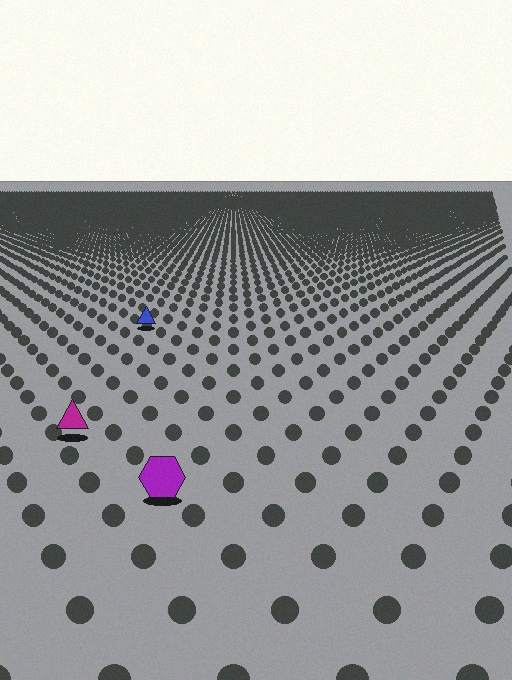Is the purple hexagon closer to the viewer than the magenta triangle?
Yes. The purple hexagon is closer — you can tell from the texture gradient: the ground texture is coarser near it.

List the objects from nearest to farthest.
From nearest to farthest: the purple hexagon, the magenta triangle, the blue triangle.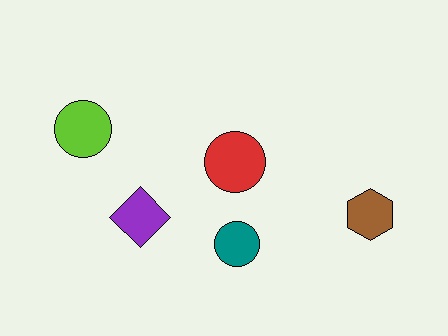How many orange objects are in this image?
There are no orange objects.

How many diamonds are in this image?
There is 1 diamond.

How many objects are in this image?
There are 5 objects.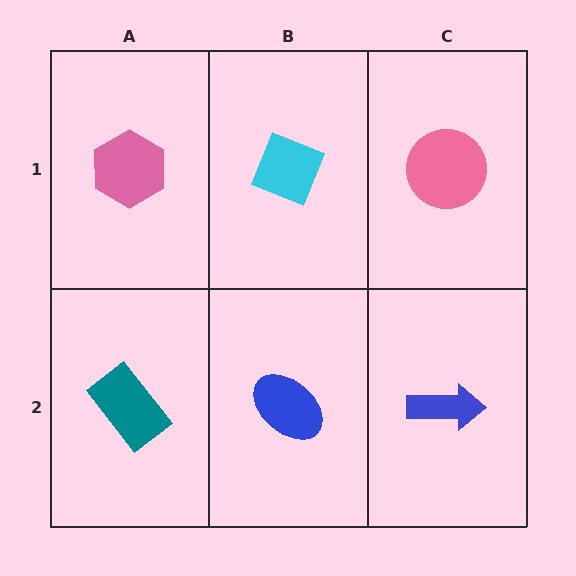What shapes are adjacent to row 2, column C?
A pink circle (row 1, column C), a blue ellipse (row 2, column B).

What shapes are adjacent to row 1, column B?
A blue ellipse (row 2, column B), a pink hexagon (row 1, column A), a pink circle (row 1, column C).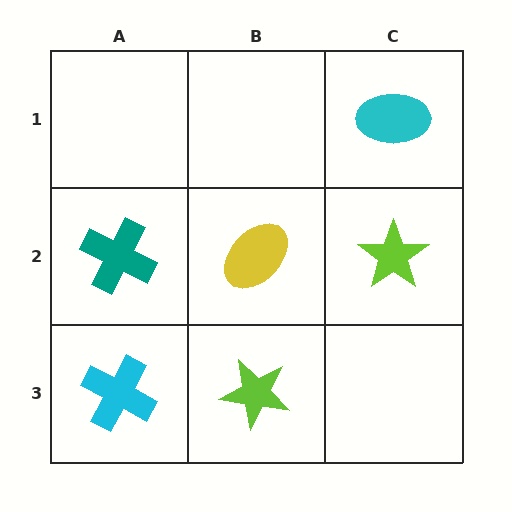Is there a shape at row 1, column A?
No, that cell is empty.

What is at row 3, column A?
A cyan cross.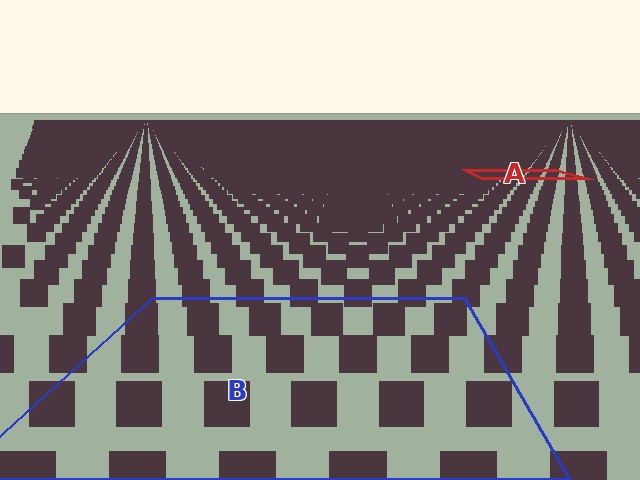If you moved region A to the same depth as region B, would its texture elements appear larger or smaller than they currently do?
They would appear larger. At a closer depth, the same texture elements are projected at a bigger on-screen size.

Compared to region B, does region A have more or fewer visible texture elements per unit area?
Region A has more texture elements per unit area — they are packed more densely because it is farther away.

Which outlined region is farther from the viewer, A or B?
Region A is farther from the viewer — the texture elements inside it appear smaller and more densely packed.